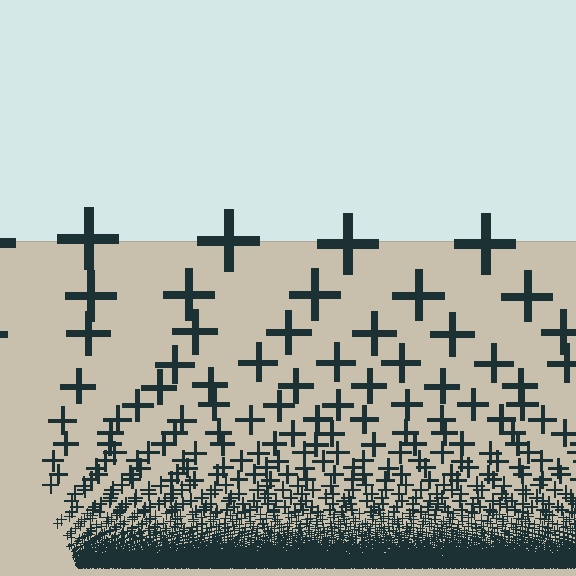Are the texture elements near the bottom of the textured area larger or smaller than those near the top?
Smaller. The gradient is inverted — elements near the bottom are smaller and denser.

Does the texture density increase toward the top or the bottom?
Density increases toward the bottom.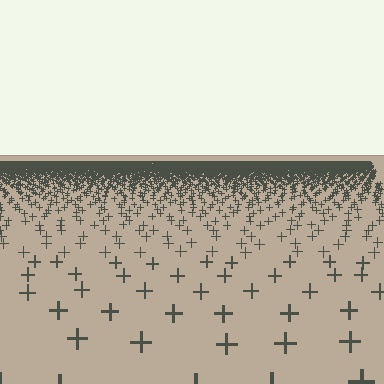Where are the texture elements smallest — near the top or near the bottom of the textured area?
Near the top.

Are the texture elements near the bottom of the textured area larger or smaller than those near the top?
Larger. Near the bottom, elements are closer to the viewer and appear at a bigger on-screen size.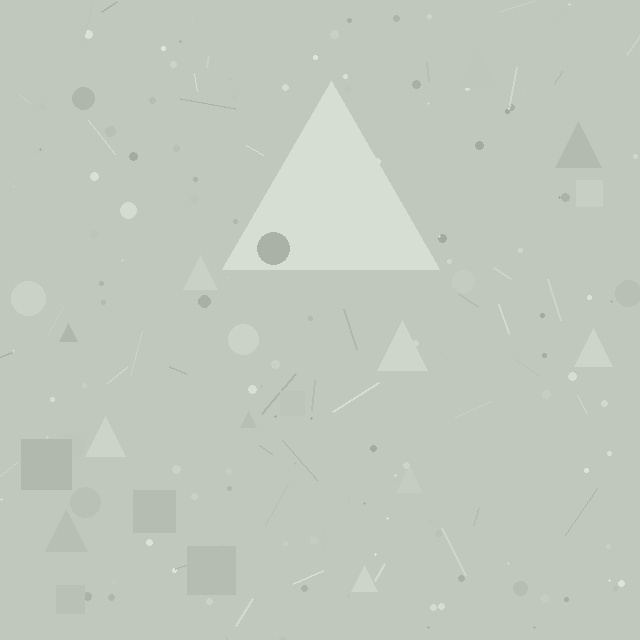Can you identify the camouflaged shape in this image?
The camouflaged shape is a triangle.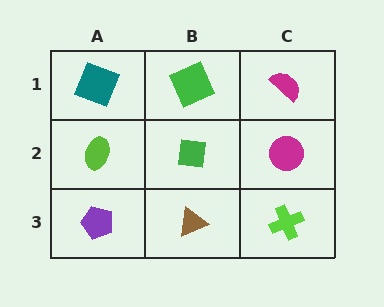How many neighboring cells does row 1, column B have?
3.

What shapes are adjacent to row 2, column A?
A teal square (row 1, column A), a purple pentagon (row 3, column A), a green square (row 2, column B).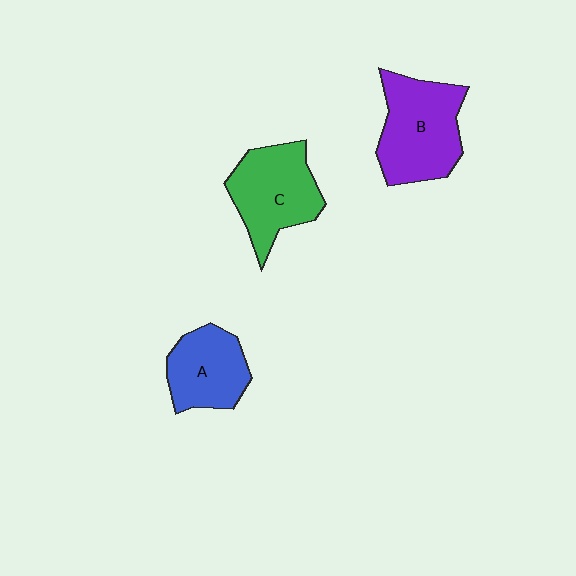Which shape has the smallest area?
Shape A (blue).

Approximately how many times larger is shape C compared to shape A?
Approximately 1.2 times.